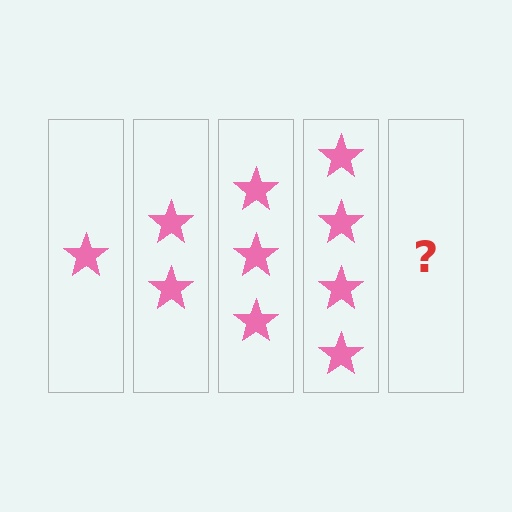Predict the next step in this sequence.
The next step is 5 stars.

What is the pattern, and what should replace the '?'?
The pattern is that each step adds one more star. The '?' should be 5 stars.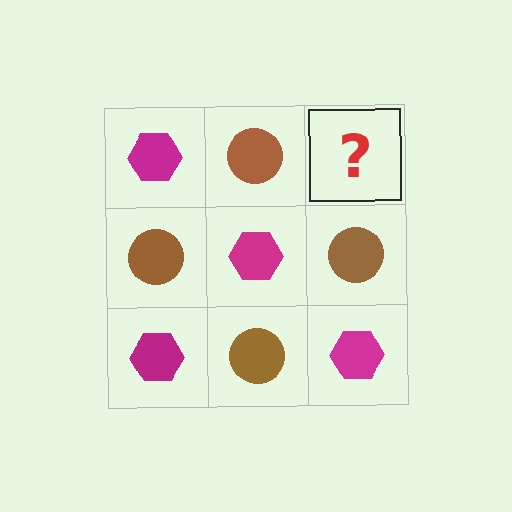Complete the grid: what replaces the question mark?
The question mark should be replaced with a magenta hexagon.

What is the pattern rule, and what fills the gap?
The rule is that it alternates magenta hexagon and brown circle in a checkerboard pattern. The gap should be filled with a magenta hexagon.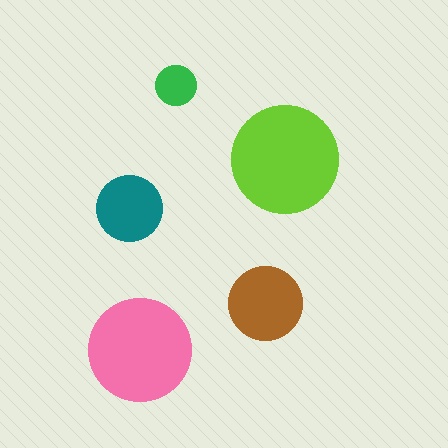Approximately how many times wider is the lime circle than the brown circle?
About 1.5 times wider.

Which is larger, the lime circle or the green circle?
The lime one.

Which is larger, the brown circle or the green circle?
The brown one.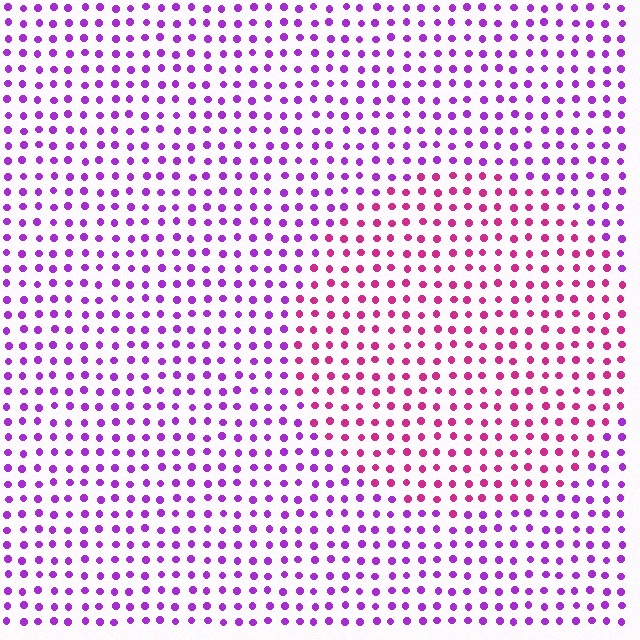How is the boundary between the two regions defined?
The boundary is defined purely by a slight shift in hue (about 39 degrees). Spacing, size, and orientation are identical on both sides.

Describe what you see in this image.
The image is filled with small purple elements in a uniform arrangement. A circle-shaped region is visible where the elements are tinted to a slightly different hue, forming a subtle color boundary.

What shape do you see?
I see a circle.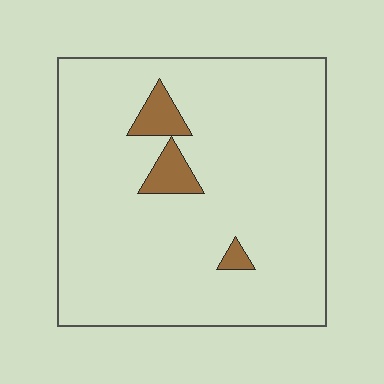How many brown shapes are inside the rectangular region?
3.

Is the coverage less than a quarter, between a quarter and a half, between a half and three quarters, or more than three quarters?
Less than a quarter.